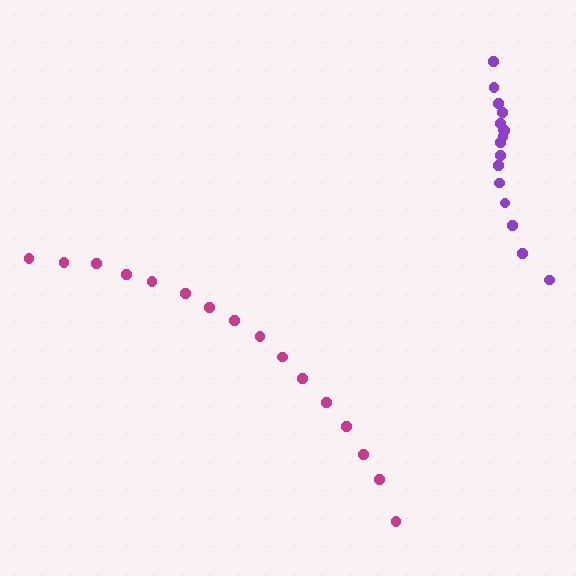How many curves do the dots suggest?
There are 2 distinct paths.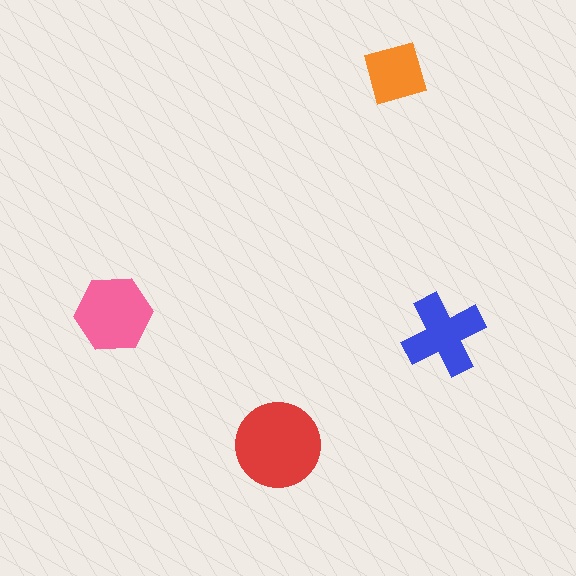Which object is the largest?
The red circle.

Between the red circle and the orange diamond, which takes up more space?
The red circle.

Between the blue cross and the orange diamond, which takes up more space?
The blue cross.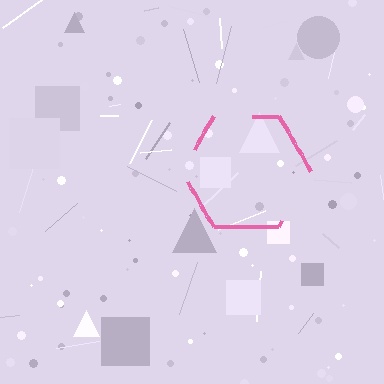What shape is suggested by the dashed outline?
The dashed outline suggests a hexagon.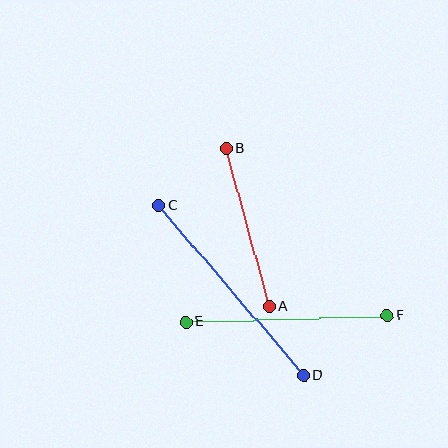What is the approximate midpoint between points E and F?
The midpoint is at approximately (287, 319) pixels.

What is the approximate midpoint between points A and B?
The midpoint is at approximately (248, 227) pixels.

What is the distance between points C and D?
The distance is approximately 223 pixels.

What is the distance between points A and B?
The distance is approximately 164 pixels.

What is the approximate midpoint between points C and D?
The midpoint is at approximately (231, 290) pixels.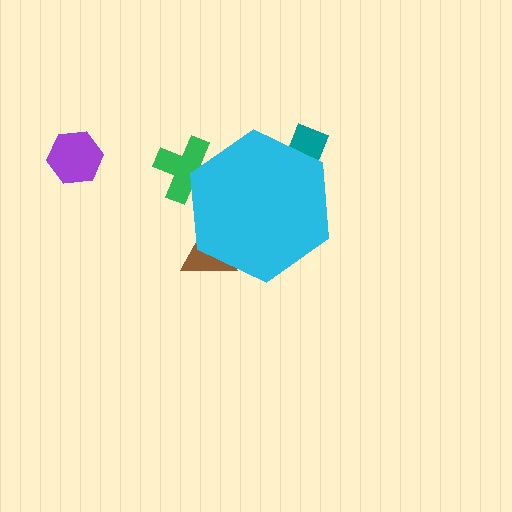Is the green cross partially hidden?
Yes, the green cross is partially hidden behind the cyan hexagon.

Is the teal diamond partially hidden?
Yes, the teal diamond is partially hidden behind the cyan hexagon.